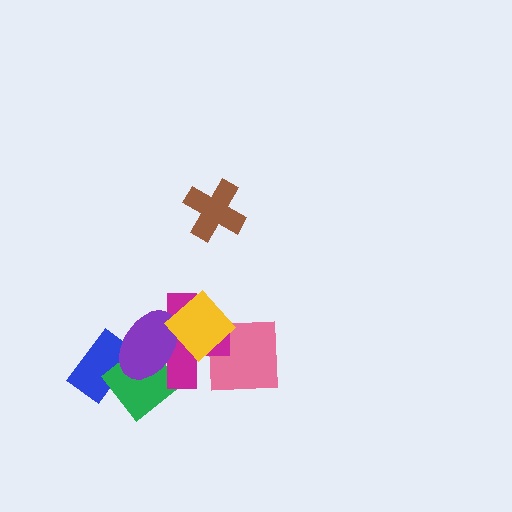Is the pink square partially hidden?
Yes, it is partially covered by another shape.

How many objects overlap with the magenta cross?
4 objects overlap with the magenta cross.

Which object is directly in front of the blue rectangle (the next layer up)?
The green diamond is directly in front of the blue rectangle.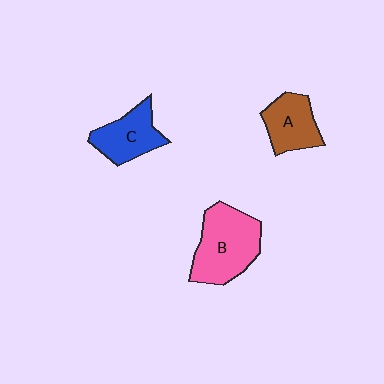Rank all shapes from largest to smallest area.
From largest to smallest: B (pink), C (blue), A (brown).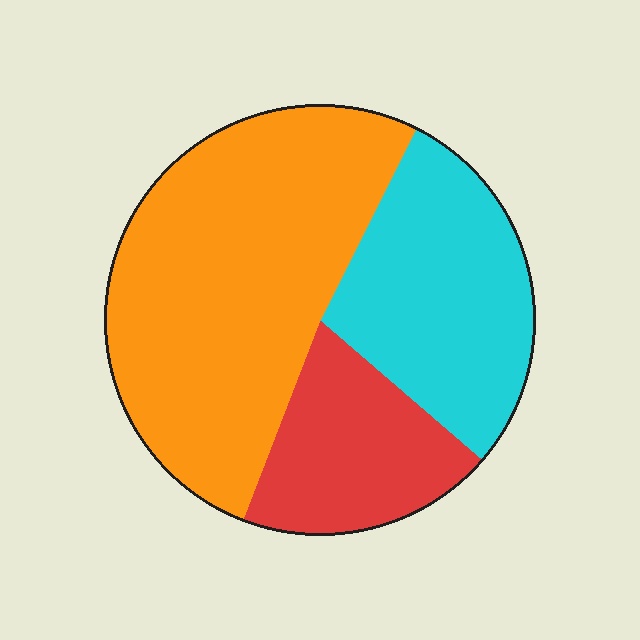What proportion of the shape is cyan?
Cyan takes up about one quarter (1/4) of the shape.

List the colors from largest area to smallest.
From largest to smallest: orange, cyan, red.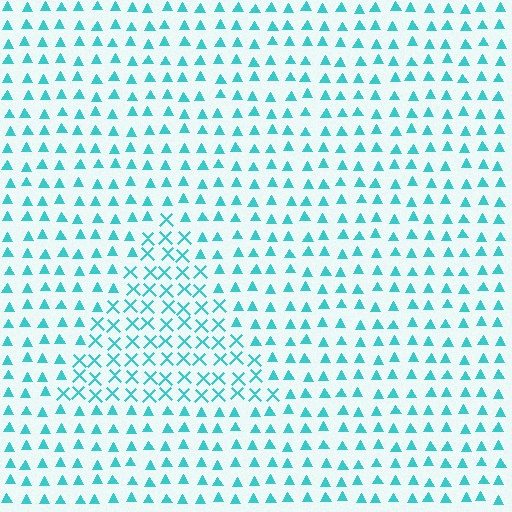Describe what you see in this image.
The image is filled with small cyan elements arranged in a uniform grid. A triangle-shaped region contains X marks, while the surrounding area contains triangles. The boundary is defined purely by the change in element shape.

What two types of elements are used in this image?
The image uses X marks inside the triangle region and triangles outside it.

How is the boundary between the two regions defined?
The boundary is defined by a change in element shape: X marks inside vs. triangles outside. All elements share the same color and spacing.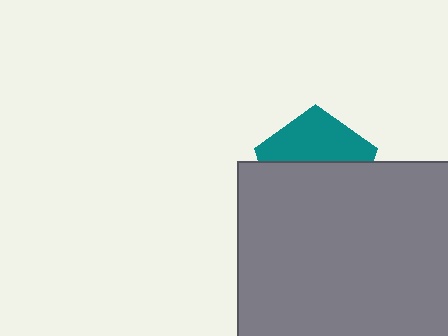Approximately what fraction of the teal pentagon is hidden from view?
Roughly 57% of the teal pentagon is hidden behind the gray rectangle.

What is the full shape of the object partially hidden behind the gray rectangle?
The partially hidden object is a teal pentagon.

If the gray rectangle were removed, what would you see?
You would see the complete teal pentagon.